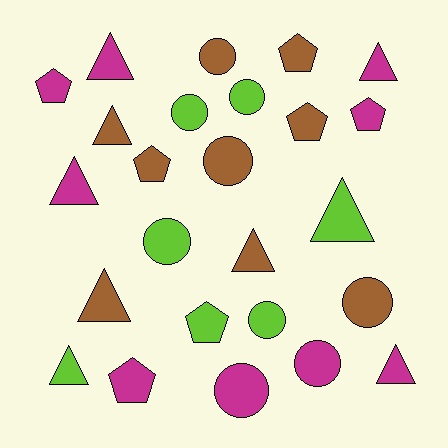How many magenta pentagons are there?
There are 3 magenta pentagons.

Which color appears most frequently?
Brown, with 9 objects.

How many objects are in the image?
There are 25 objects.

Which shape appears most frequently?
Circle, with 9 objects.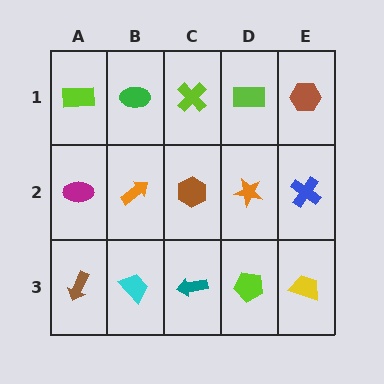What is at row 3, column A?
A brown arrow.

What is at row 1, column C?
A lime cross.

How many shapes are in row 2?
5 shapes.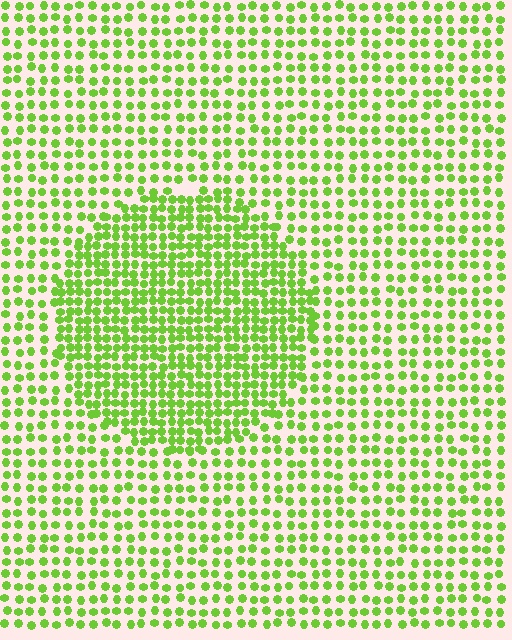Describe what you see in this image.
The image contains small lime elements arranged at two different densities. A circle-shaped region is visible where the elements are more densely packed than the surrounding area.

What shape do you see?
I see a circle.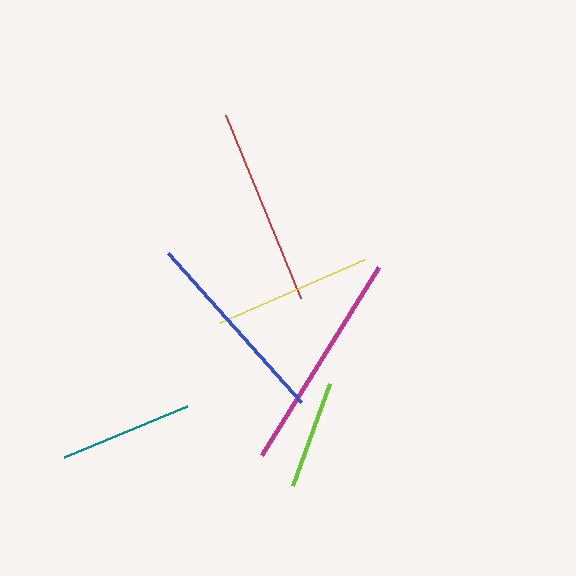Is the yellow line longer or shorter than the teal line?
The yellow line is longer than the teal line.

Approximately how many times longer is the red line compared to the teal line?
The red line is approximately 1.5 times the length of the teal line.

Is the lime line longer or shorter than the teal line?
The teal line is longer than the lime line.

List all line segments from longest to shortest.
From longest to shortest: magenta, blue, red, yellow, teal, lime.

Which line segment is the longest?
The magenta line is the longest at approximately 221 pixels.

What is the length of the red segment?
The red segment is approximately 198 pixels long.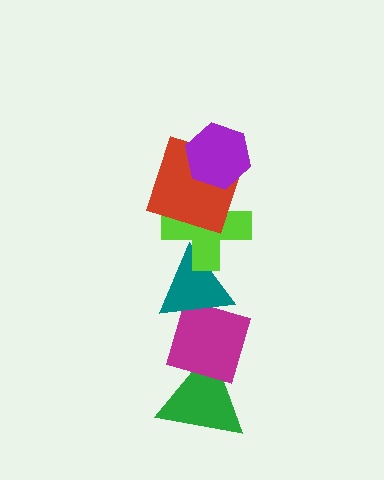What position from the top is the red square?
The red square is 2nd from the top.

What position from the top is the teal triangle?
The teal triangle is 4th from the top.